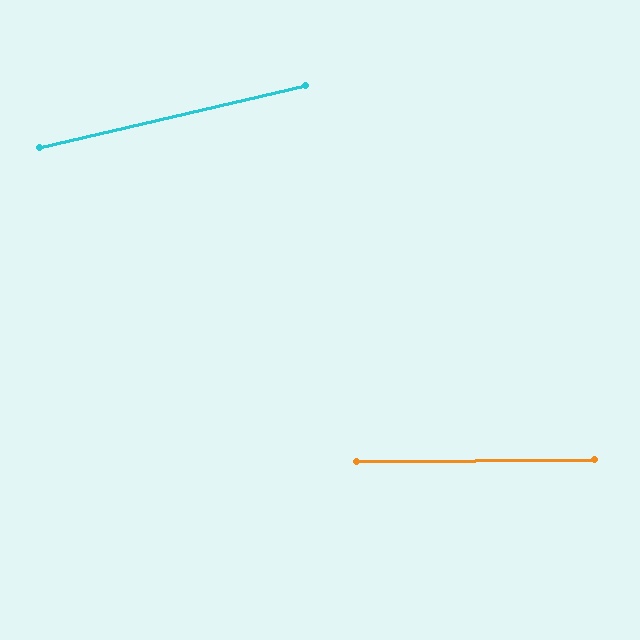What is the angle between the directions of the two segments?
Approximately 13 degrees.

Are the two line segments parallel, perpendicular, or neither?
Neither parallel nor perpendicular — they differ by about 13°.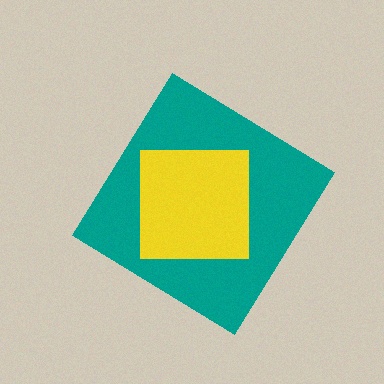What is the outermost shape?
The teal diamond.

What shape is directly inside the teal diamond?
The yellow square.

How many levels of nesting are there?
2.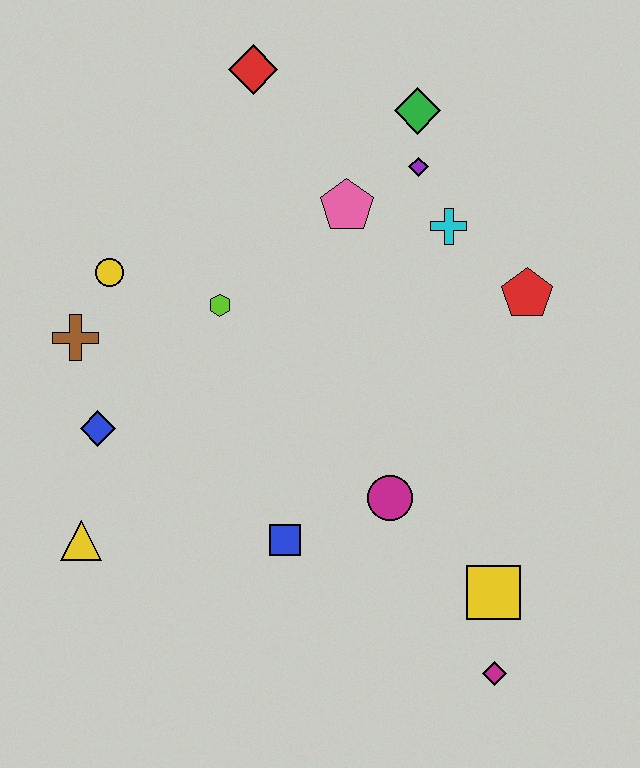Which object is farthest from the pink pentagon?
The magenta diamond is farthest from the pink pentagon.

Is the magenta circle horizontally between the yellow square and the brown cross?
Yes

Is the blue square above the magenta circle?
No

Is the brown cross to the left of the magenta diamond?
Yes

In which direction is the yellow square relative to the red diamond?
The yellow square is below the red diamond.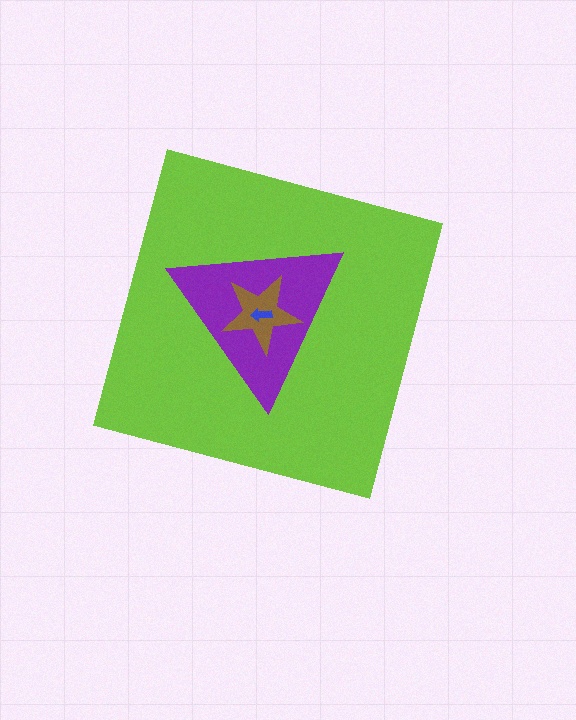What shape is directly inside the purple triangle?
The brown star.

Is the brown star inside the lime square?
Yes.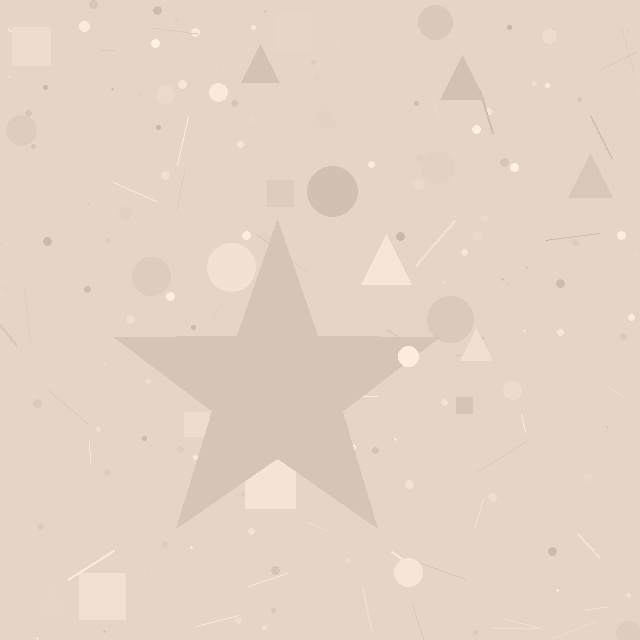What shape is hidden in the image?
A star is hidden in the image.